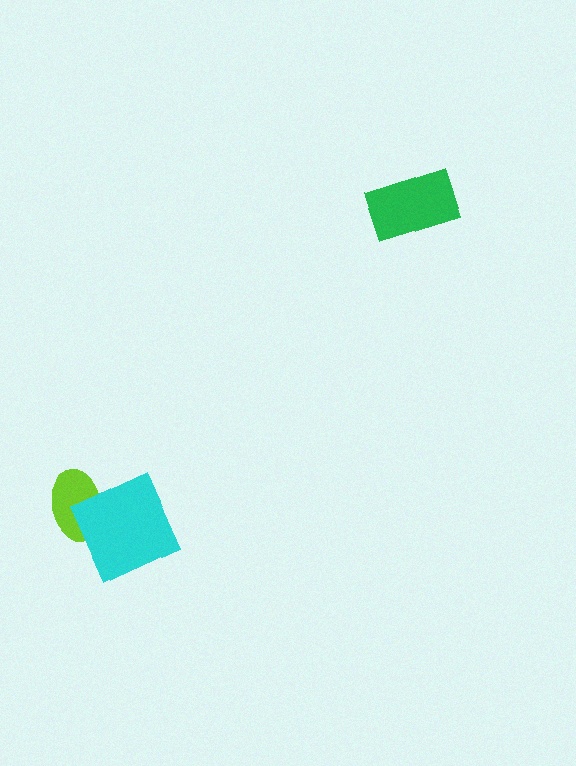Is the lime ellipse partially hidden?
Yes, it is partially covered by another shape.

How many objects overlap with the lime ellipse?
1 object overlaps with the lime ellipse.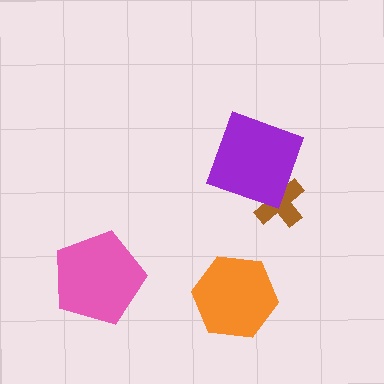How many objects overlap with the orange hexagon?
0 objects overlap with the orange hexagon.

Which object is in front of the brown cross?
The purple square is in front of the brown cross.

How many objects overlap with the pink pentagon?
0 objects overlap with the pink pentagon.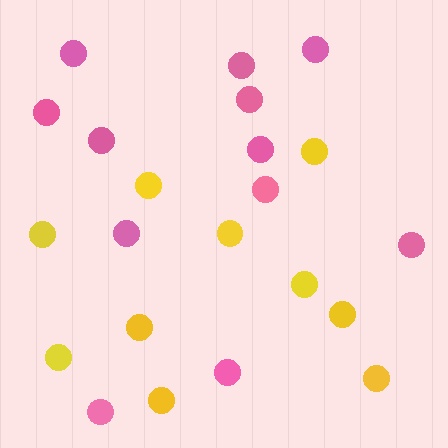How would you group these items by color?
There are 2 groups: one group of yellow circles (10) and one group of pink circles (12).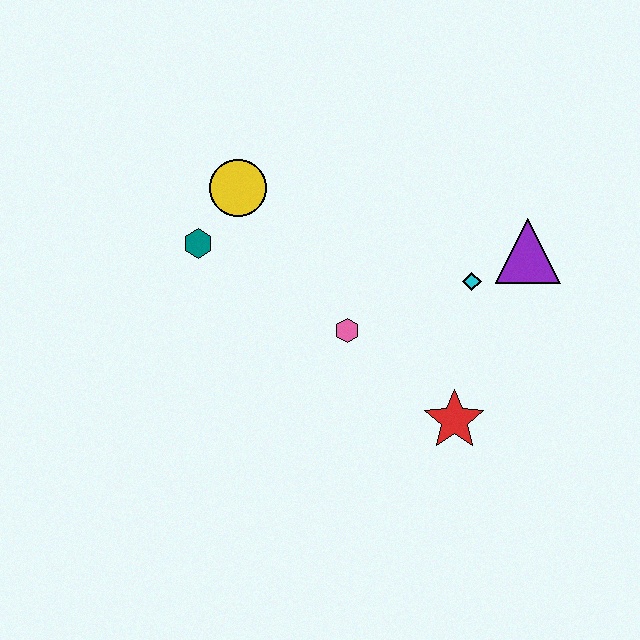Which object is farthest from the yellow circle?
The red star is farthest from the yellow circle.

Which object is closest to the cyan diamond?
The purple triangle is closest to the cyan diamond.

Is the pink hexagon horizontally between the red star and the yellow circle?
Yes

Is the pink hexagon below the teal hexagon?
Yes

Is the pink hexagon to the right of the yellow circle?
Yes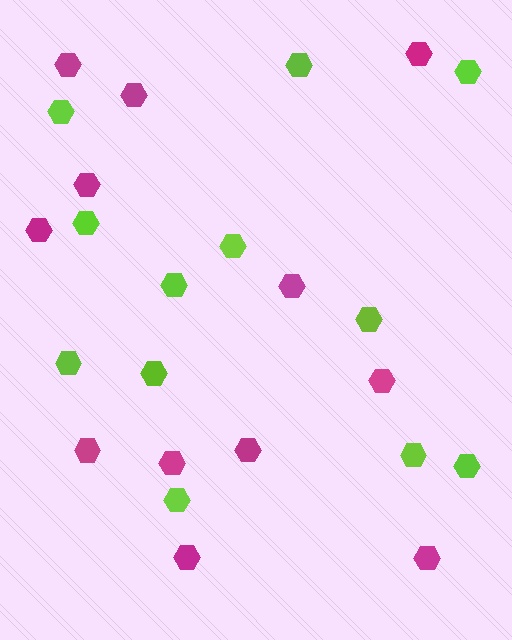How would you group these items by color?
There are 2 groups: one group of magenta hexagons (12) and one group of lime hexagons (12).